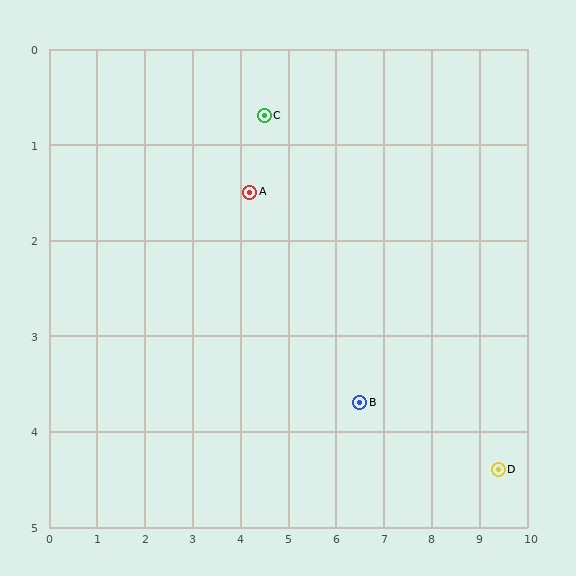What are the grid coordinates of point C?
Point C is at approximately (4.5, 0.7).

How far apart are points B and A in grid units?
Points B and A are about 3.2 grid units apart.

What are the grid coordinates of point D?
Point D is at approximately (9.4, 4.4).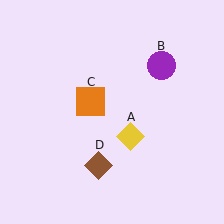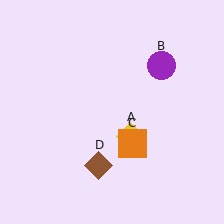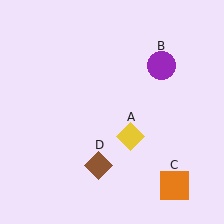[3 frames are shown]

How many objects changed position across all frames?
1 object changed position: orange square (object C).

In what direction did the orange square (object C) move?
The orange square (object C) moved down and to the right.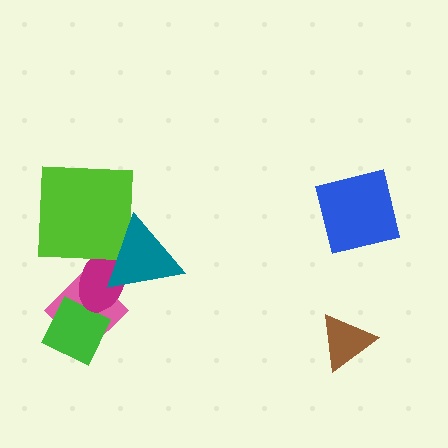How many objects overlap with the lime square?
2 objects overlap with the lime square.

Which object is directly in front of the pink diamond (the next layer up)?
The green diamond is directly in front of the pink diamond.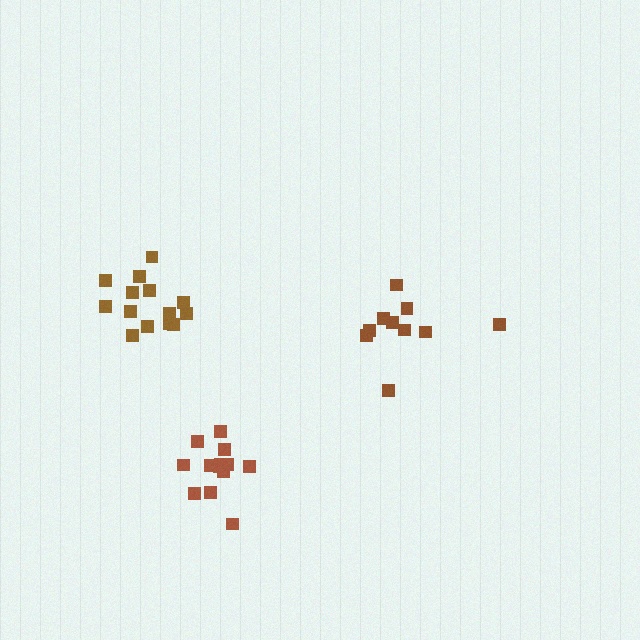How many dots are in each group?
Group 1: 10 dots, Group 2: 13 dots, Group 3: 14 dots (37 total).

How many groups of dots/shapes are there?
There are 3 groups.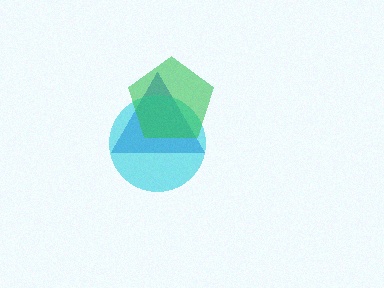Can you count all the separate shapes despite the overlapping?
Yes, there are 3 separate shapes.